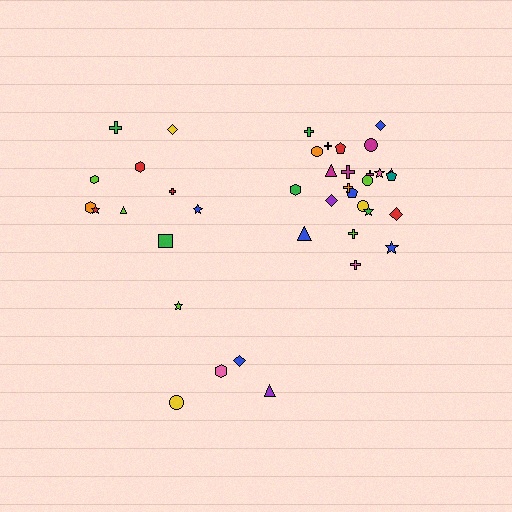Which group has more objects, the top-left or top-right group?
The top-right group.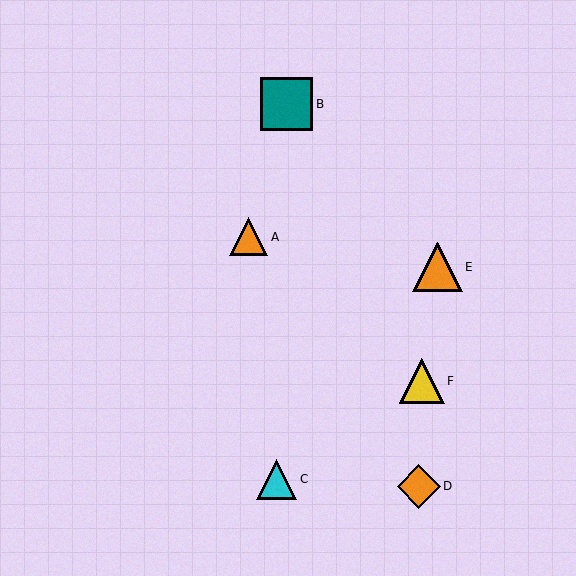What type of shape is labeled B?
Shape B is a teal square.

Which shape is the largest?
The teal square (labeled B) is the largest.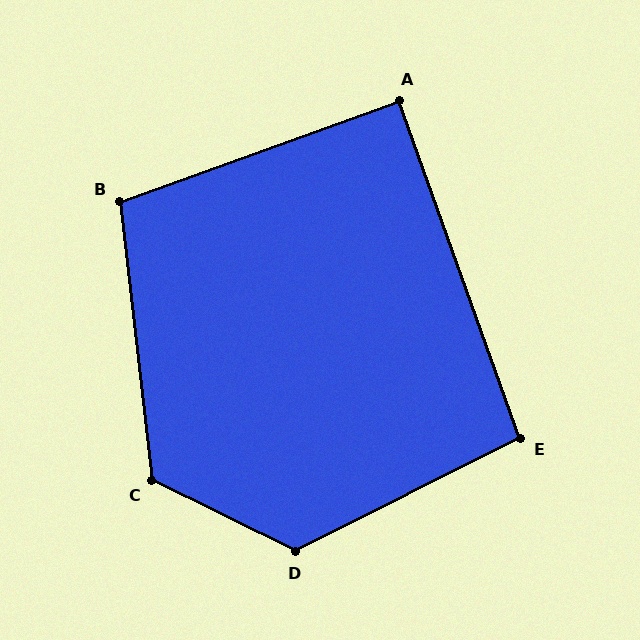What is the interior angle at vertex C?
Approximately 123 degrees (obtuse).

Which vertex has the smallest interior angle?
A, at approximately 90 degrees.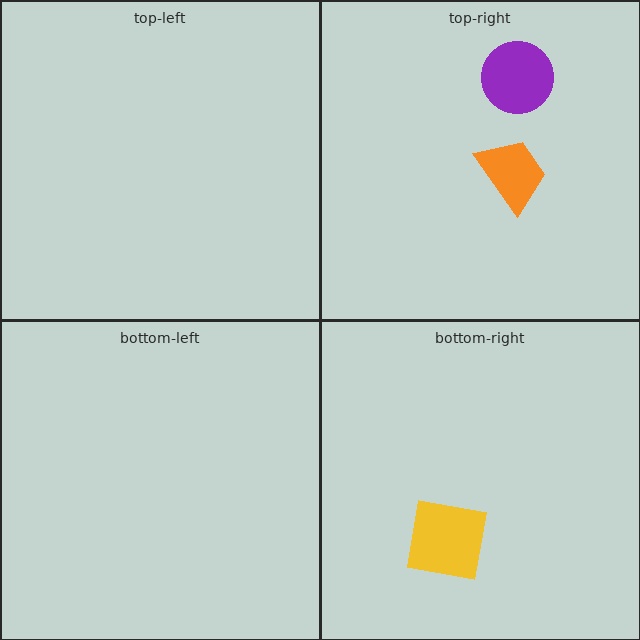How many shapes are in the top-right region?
2.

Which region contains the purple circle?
The top-right region.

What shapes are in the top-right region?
The purple circle, the orange trapezoid.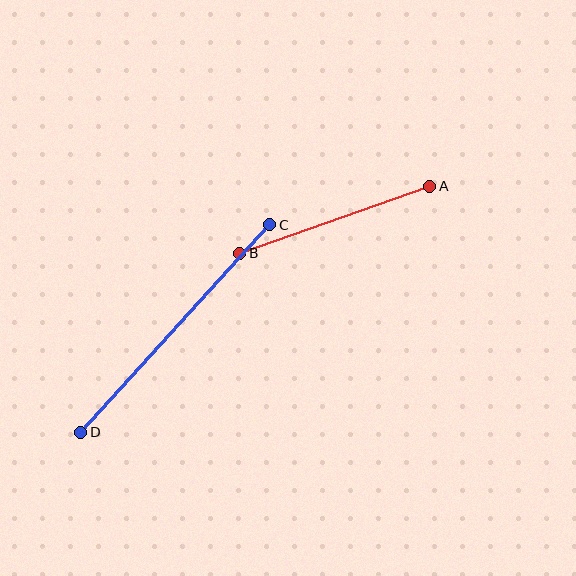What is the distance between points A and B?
The distance is approximately 202 pixels.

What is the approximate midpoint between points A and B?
The midpoint is at approximately (335, 220) pixels.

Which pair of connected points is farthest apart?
Points C and D are farthest apart.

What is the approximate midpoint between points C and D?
The midpoint is at approximately (175, 328) pixels.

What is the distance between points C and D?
The distance is approximately 281 pixels.